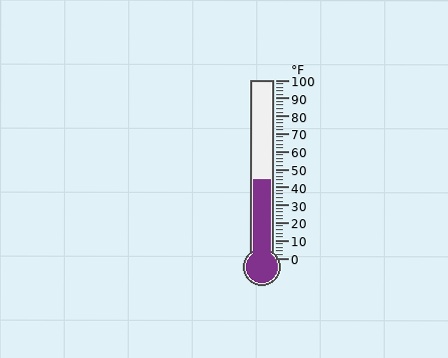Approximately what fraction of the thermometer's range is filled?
The thermometer is filled to approximately 45% of its range.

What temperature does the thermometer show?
The thermometer shows approximately 44°F.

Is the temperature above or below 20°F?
The temperature is above 20°F.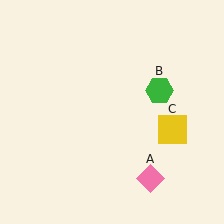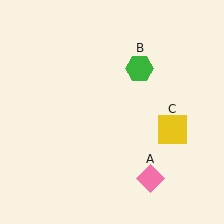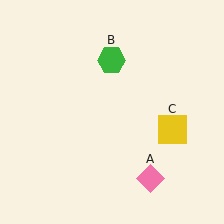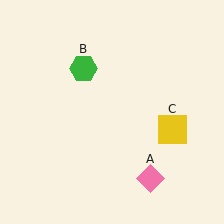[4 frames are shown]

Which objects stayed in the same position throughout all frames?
Pink diamond (object A) and yellow square (object C) remained stationary.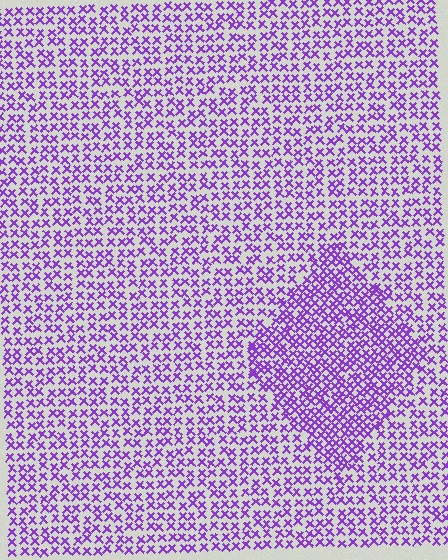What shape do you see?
I see a diamond.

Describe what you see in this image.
The image contains small purple elements arranged at two different densities. A diamond-shaped region is visible where the elements are more densely packed than the surrounding area.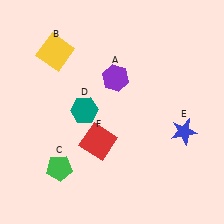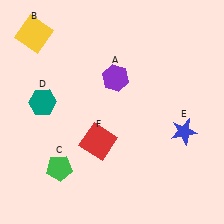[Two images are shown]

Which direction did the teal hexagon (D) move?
The teal hexagon (D) moved left.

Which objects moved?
The objects that moved are: the yellow square (B), the teal hexagon (D).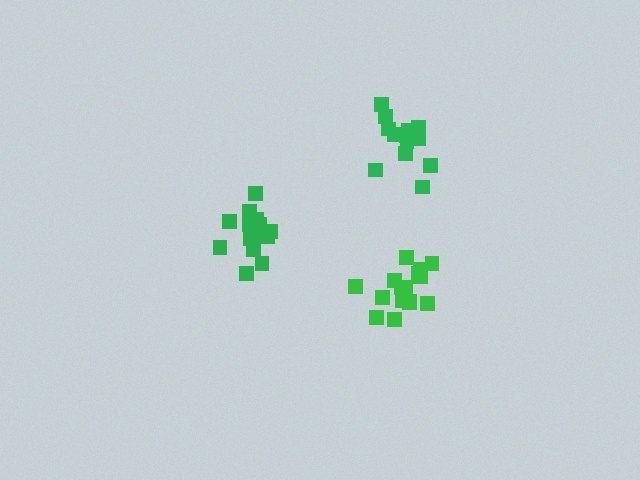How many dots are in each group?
Group 1: 16 dots, Group 2: 14 dots, Group 3: 15 dots (45 total).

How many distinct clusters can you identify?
There are 3 distinct clusters.